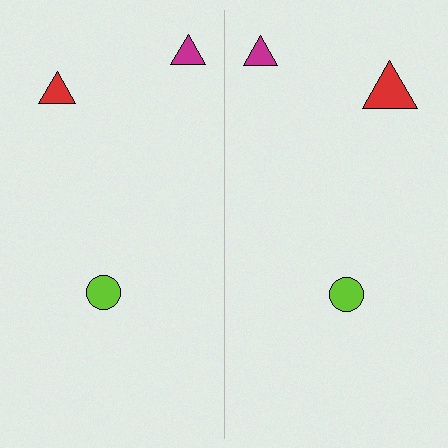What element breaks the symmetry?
The red triangle on the right side has a different size than its mirror counterpart.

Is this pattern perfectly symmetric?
No, the pattern is not perfectly symmetric. The red triangle on the right side has a different size than its mirror counterpart.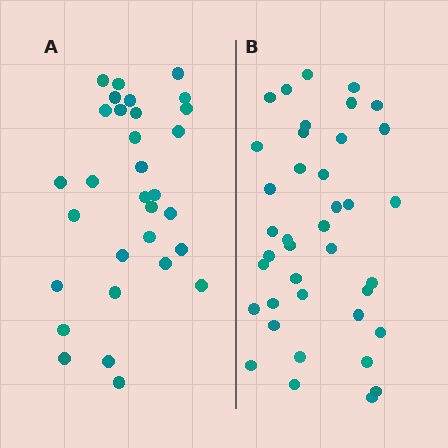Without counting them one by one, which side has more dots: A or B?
Region B (the right region) has more dots.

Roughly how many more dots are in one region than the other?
Region B has roughly 8 or so more dots than region A.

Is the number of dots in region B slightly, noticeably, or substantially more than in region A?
Region B has noticeably more, but not dramatically so. The ratio is roughly 1.3 to 1.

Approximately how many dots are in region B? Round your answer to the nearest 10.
About 40 dots. (The exact count is 39, which rounds to 40.)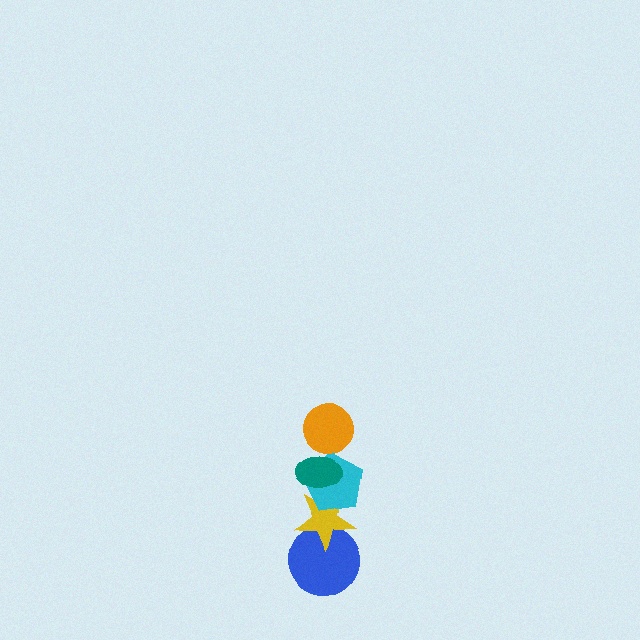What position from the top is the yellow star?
The yellow star is 4th from the top.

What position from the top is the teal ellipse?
The teal ellipse is 2nd from the top.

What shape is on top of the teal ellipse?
The orange circle is on top of the teal ellipse.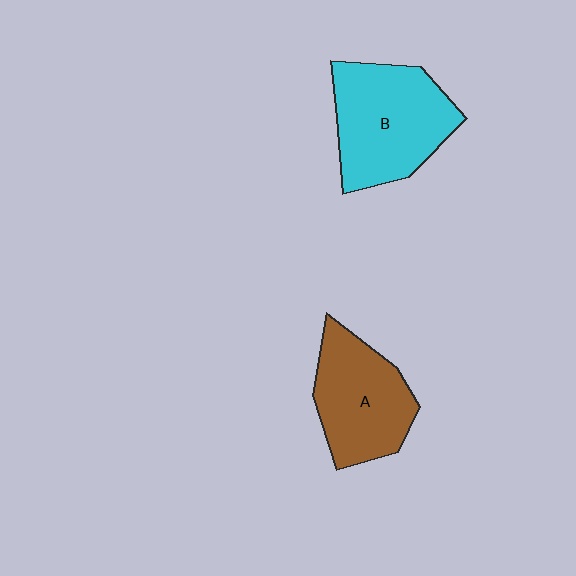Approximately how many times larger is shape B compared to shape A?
Approximately 1.2 times.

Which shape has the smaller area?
Shape A (brown).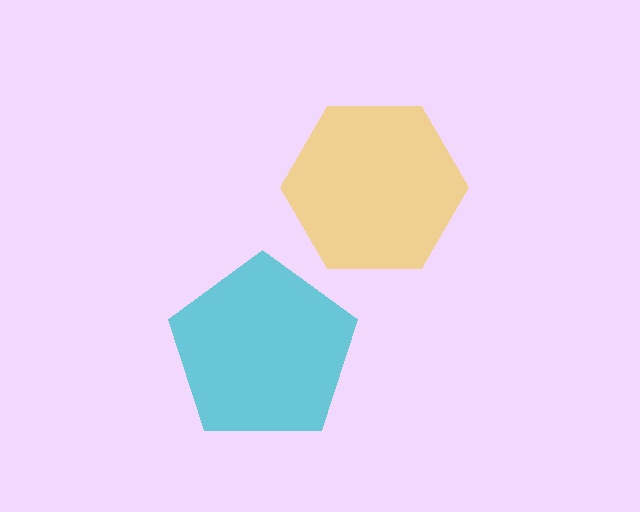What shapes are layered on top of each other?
The layered shapes are: a cyan pentagon, a yellow hexagon.